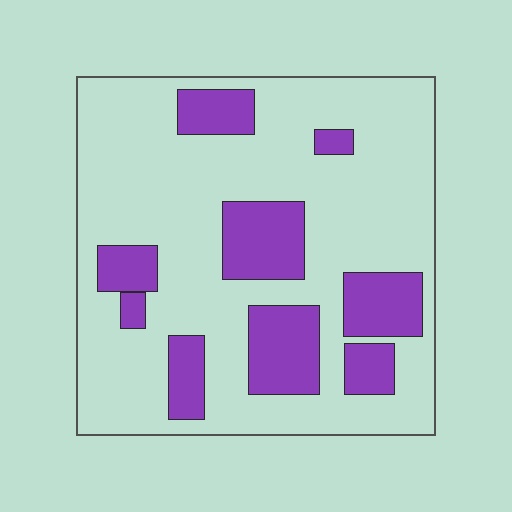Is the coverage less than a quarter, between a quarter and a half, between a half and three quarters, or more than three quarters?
Between a quarter and a half.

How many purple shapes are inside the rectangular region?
9.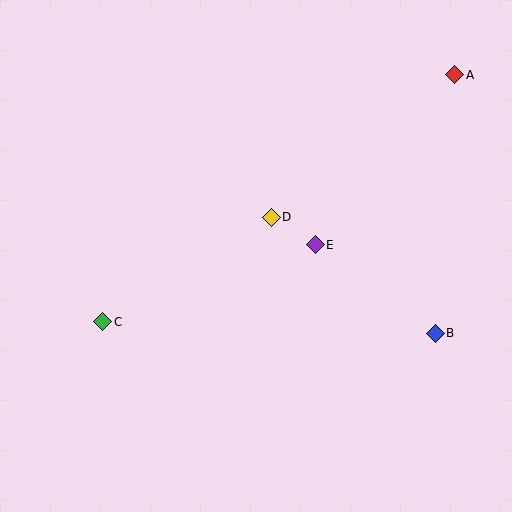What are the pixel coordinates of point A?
Point A is at (455, 75).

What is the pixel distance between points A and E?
The distance between A and E is 220 pixels.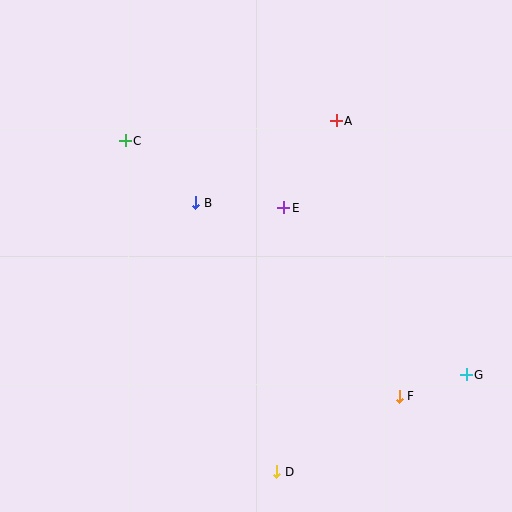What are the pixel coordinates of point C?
Point C is at (125, 141).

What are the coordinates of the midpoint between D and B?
The midpoint between D and B is at (236, 337).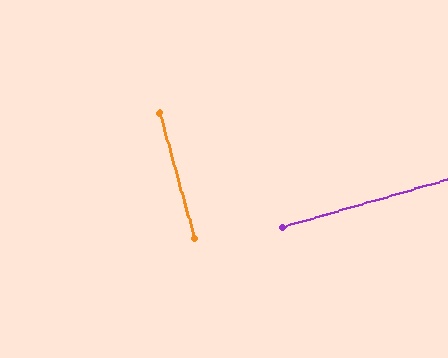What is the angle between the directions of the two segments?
Approximately 90 degrees.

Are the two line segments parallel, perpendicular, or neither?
Perpendicular — they meet at approximately 90°.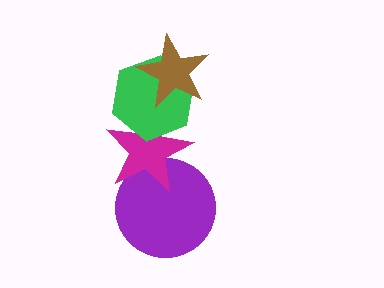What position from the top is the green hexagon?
The green hexagon is 2nd from the top.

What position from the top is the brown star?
The brown star is 1st from the top.